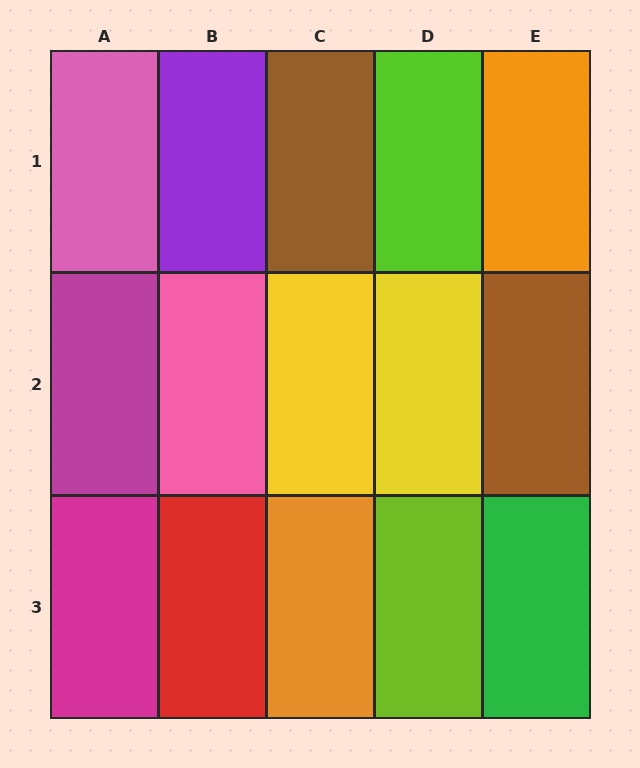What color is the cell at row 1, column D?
Lime.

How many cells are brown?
2 cells are brown.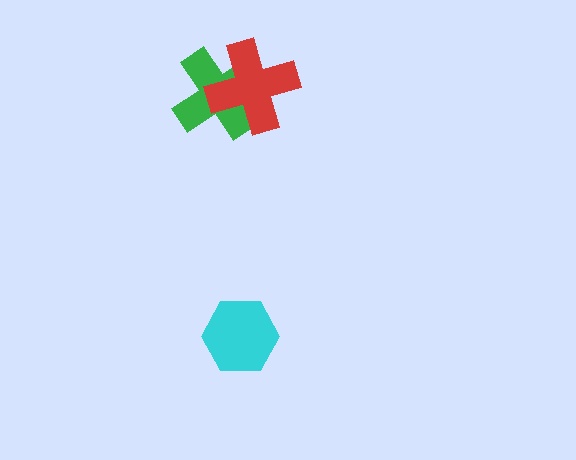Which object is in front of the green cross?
The red cross is in front of the green cross.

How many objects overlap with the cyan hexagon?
0 objects overlap with the cyan hexagon.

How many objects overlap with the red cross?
1 object overlaps with the red cross.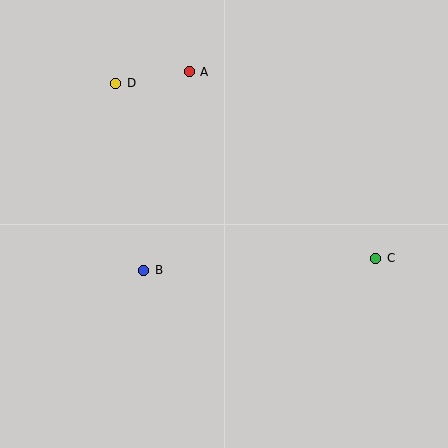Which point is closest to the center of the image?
Point B at (144, 270) is closest to the center.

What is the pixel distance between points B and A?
The distance between B and A is 204 pixels.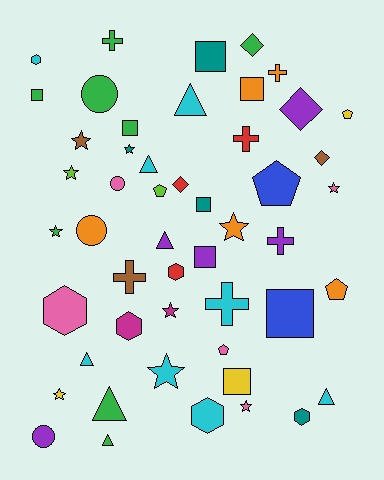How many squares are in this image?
There are 8 squares.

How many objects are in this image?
There are 50 objects.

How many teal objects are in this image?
There are 4 teal objects.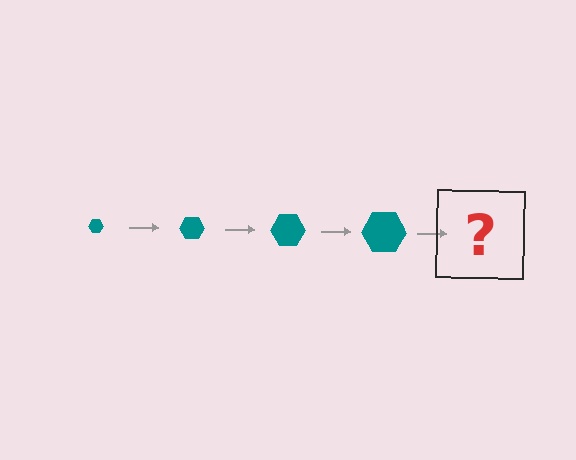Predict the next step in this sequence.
The next step is a teal hexagon, larger than the previous one.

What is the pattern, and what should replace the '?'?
The pattern is that the hexagon gets progressively larger each step. The '?' should be a teal hexagon, larger than the previous one.